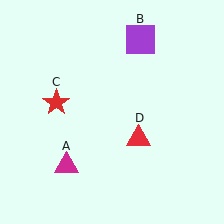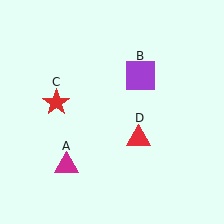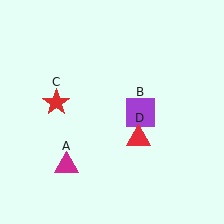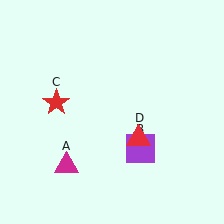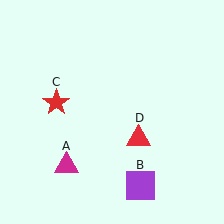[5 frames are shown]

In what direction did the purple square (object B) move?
The purple square (object B) moved down.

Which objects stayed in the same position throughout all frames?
Magenta triangle (object A) and red star (object C) and red triangle (object D) remained stationary.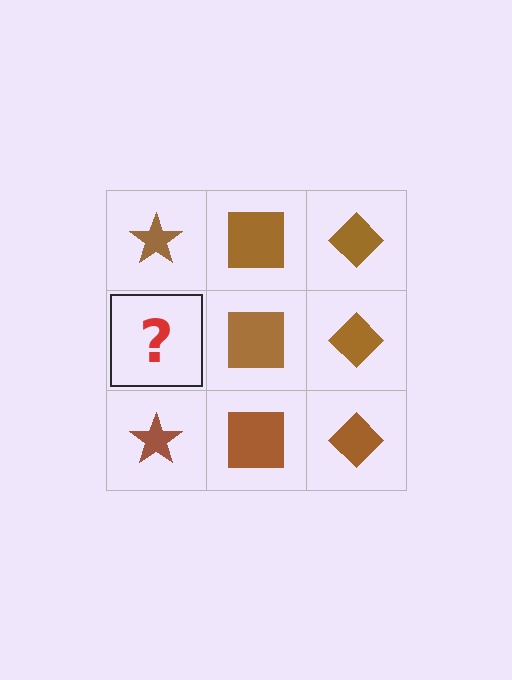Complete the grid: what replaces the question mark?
The question mark should be replaced with a brown star.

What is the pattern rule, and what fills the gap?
The rule is that each column has a consistent shape. The gap should be filled with a brown star.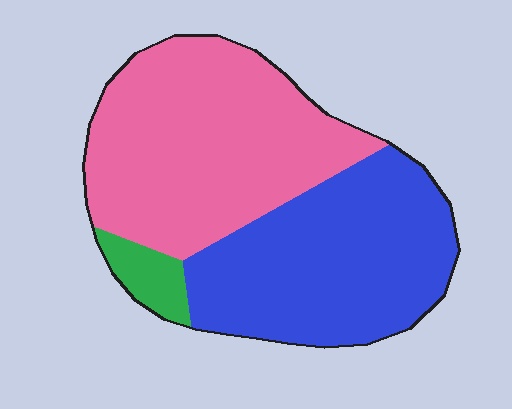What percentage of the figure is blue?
Blue covers around 45% of the figure.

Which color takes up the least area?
Green, at roughly 5%.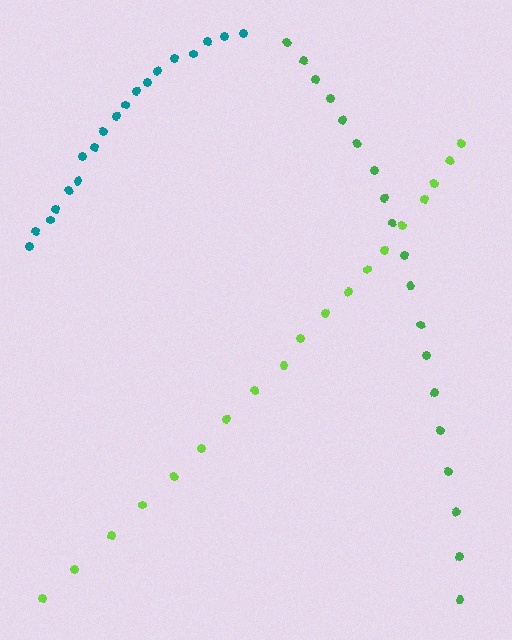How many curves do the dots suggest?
There are 3 distinct paths.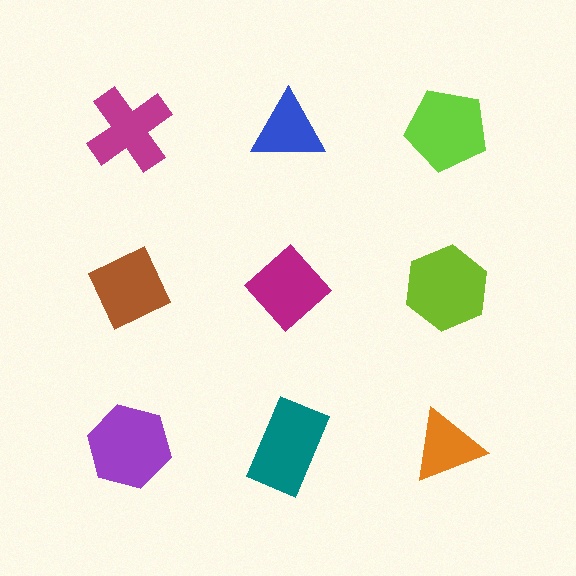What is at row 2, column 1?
A brown diamond.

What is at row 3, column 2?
A teal rectangle.